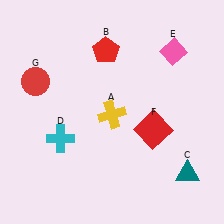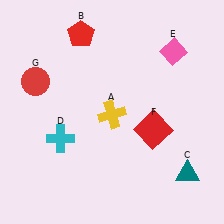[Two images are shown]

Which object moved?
The red pentagon (B) moved left.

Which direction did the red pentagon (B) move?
The red pentagon (B) moved left.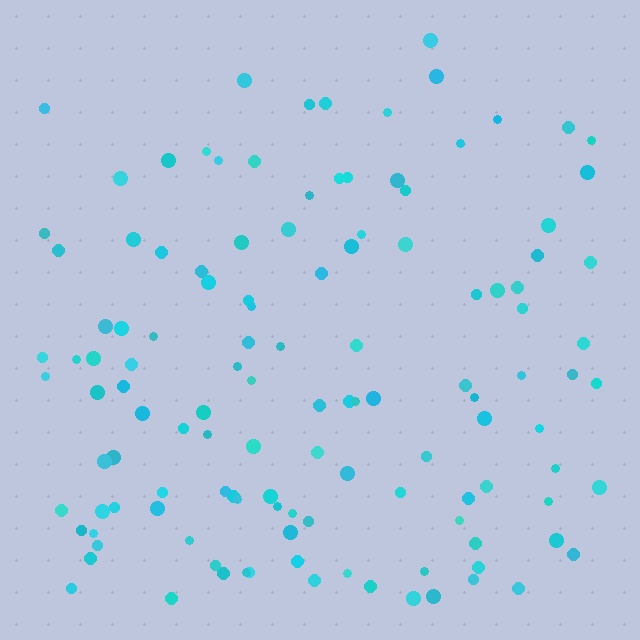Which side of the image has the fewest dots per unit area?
The top.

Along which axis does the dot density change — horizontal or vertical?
Vertical.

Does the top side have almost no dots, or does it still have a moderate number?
Still a moderate number, just noticeably fewer than the bottom.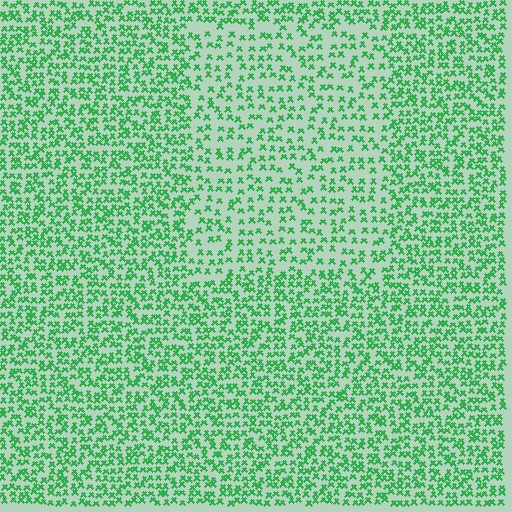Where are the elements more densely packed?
The elements are more densely packed outside the rectangle boundary.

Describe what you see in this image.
The image contains small green elements arranged at two different densities. A rectangle-shaped region is visible where the elements are less densely packed than the surrounding area.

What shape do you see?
I see a rectangle.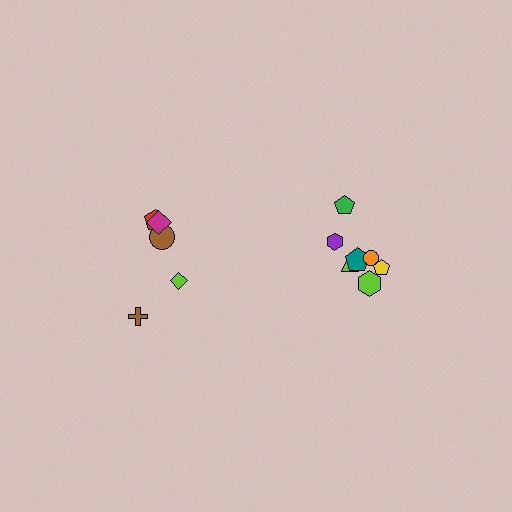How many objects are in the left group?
There are 5 objects.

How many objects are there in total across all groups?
There are 12 objects.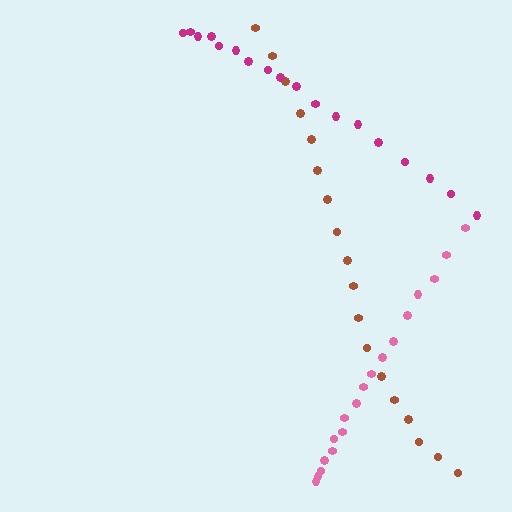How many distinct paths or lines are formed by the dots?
There are 3 distinct paths.